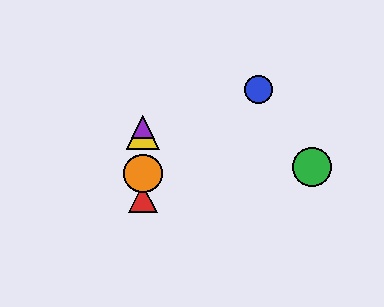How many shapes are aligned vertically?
4 shapes (the red triangle, the yellow triangle, the purple triangle, the orange circle) are aligned vertically.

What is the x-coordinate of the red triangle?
The red triangle is at x≈143.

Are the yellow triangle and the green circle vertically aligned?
No, the yellow triangle is at x≈143 and the green circle is at x≈312.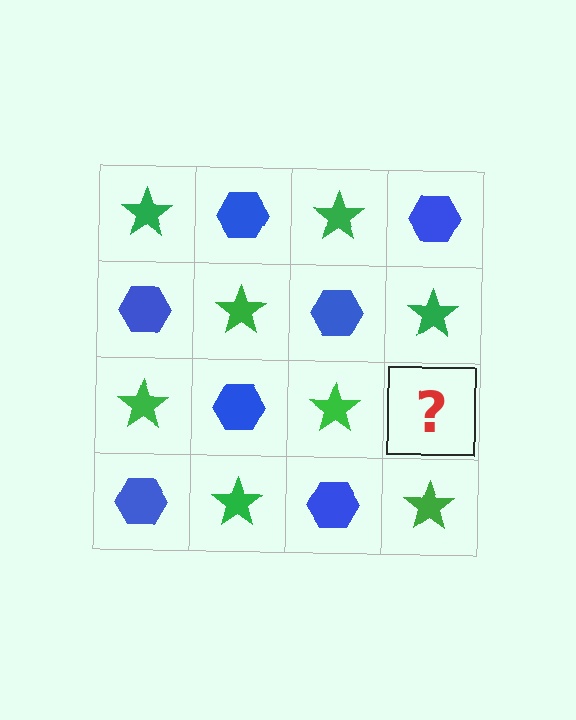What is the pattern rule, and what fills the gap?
The rule is that it alternates green star and blue hexagon in a checkerboard pattern. The gap should be filled with a blue hexagon.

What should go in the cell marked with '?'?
The missing cell should contain a blue hexagon.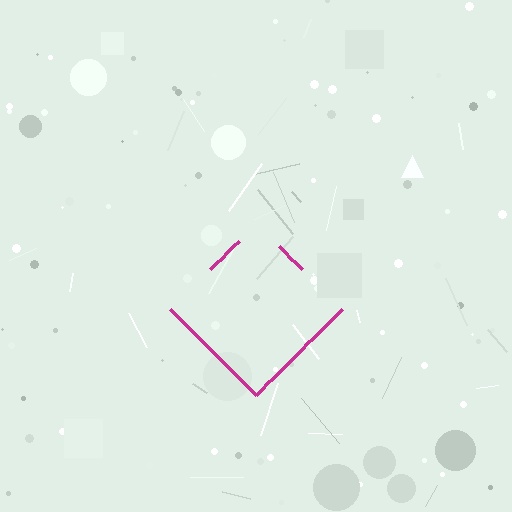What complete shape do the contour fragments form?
The contour fragments form a diamond.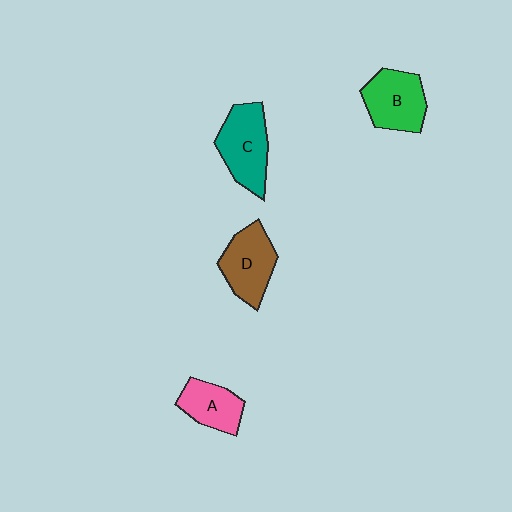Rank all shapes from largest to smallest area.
From largest to smallest: C (teal), D (brown), B (green), A (pink).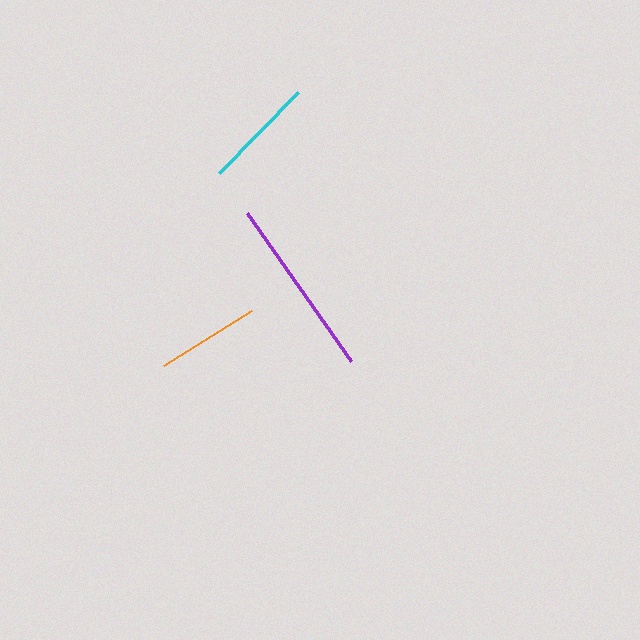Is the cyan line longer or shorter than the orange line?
The cyan line is longer than the orange line.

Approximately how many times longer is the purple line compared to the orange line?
The purple line is approximately 1.7 times the length of the orange line.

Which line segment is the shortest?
The orange line is the shortest at approximately 104 pixels.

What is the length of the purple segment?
The purple segment is approximately 181 pixels long.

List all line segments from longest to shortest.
From longest to shortest: purple, cyan, orange.